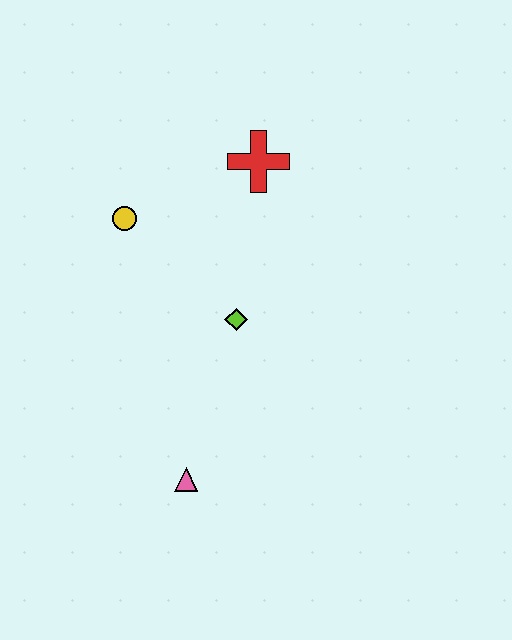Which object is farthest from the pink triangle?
The red cross is farthest from the pink triangle.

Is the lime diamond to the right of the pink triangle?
Yes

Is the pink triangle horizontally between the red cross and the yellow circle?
Yes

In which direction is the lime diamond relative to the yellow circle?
The lime diamond is to the right of the yellow circle.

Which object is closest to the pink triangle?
The lime diamond is closest to the pink triangle.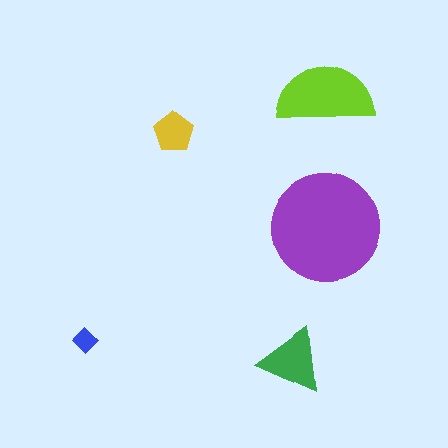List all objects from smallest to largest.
The blue diamond, the yellow pentagon, the green triangle, the lime semicircle, the purple circle.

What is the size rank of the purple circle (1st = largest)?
1st.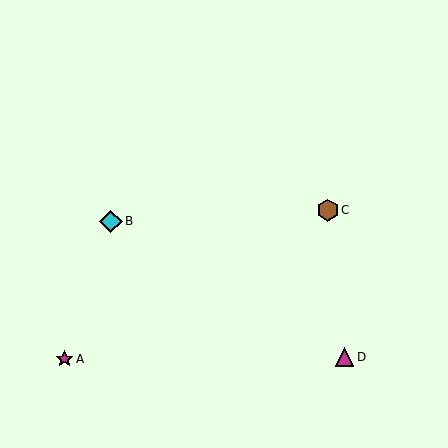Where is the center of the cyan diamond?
The center of the cyan diamond is at (111, 221).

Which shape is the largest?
The cyan diamond (labeled B) is the largest.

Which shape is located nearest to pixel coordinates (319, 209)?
The brown hexagon (labeled C) at (328, 210) is nearest to that location.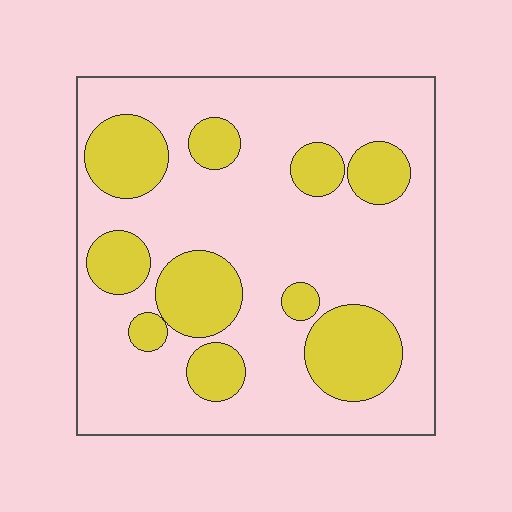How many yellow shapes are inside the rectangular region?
10.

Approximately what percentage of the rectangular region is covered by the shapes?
Approximately 30%.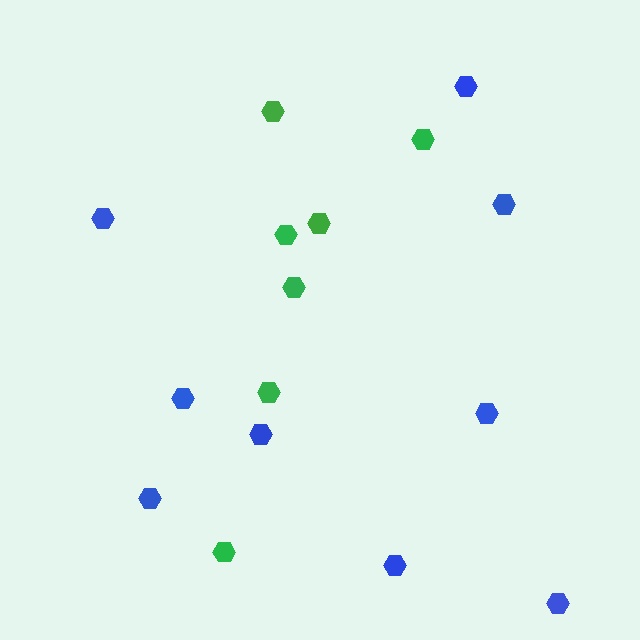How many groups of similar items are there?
There are 2 groups: one group of blue hexagons (9) and one group of green hexagons (7).